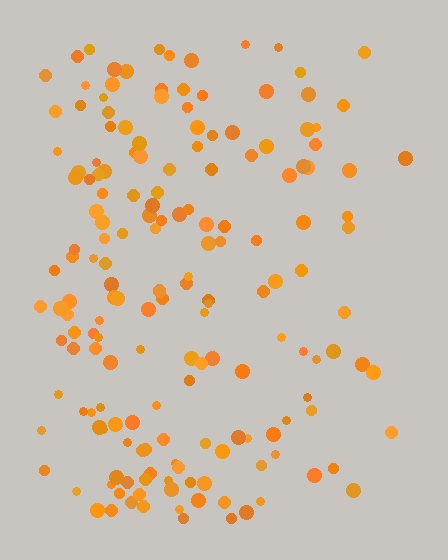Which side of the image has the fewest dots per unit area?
The right.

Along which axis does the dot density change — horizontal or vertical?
Horizontal.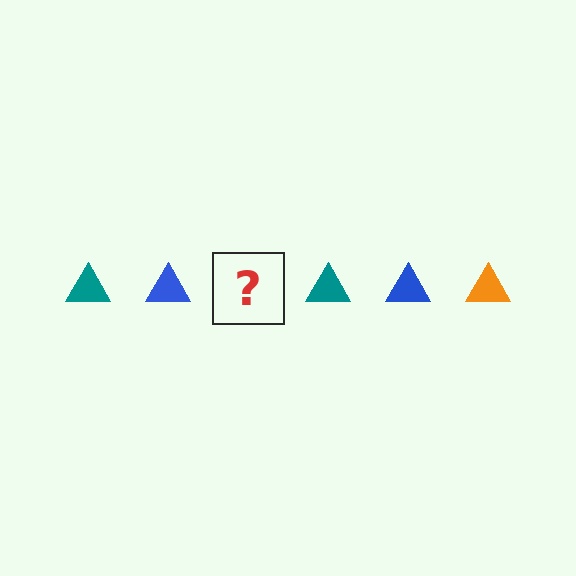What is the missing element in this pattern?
The missing element is an orange triangle.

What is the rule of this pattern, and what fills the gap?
The rule is that the pattern cycles through teal, blue, orange triangles. The gap should be filled with an orange triangle.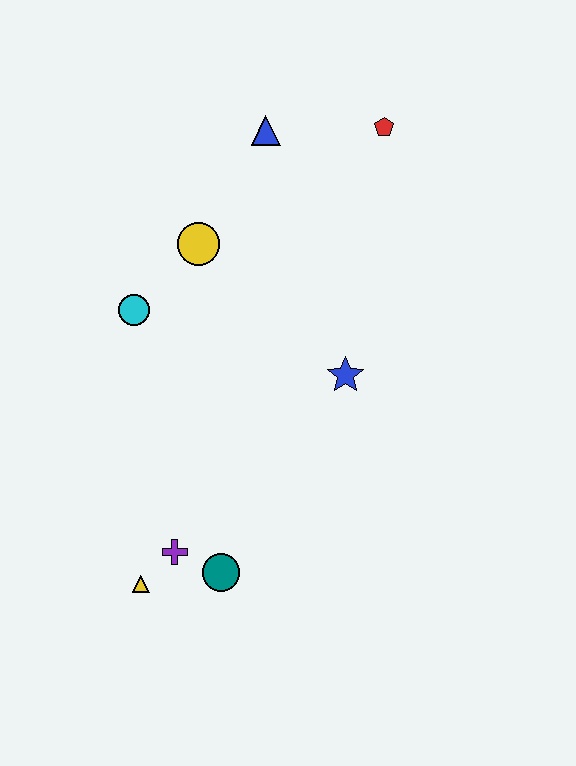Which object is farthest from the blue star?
The yellow triangle is farthest from the blue star.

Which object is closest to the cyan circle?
The yellow circle is closest to the cyan circle.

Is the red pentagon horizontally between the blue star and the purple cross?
No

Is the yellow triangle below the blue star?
Yes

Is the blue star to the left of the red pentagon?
Yes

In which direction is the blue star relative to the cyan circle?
The blue star is to the right of the cyan circle.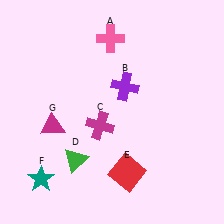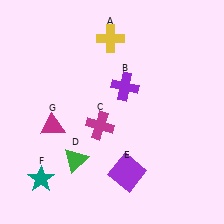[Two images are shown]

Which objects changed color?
A changed from pink to yellow. E changed from red to purple.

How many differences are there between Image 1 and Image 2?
There are 2 differences between the two images.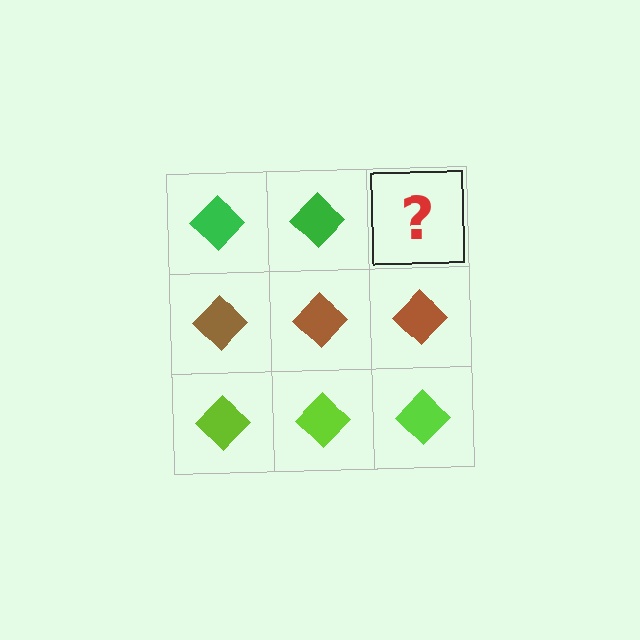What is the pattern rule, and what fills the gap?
The rule is that each row has a consistent color. The gap should be filled with a green diamond.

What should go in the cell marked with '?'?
The missing cell should contain a green diamond.